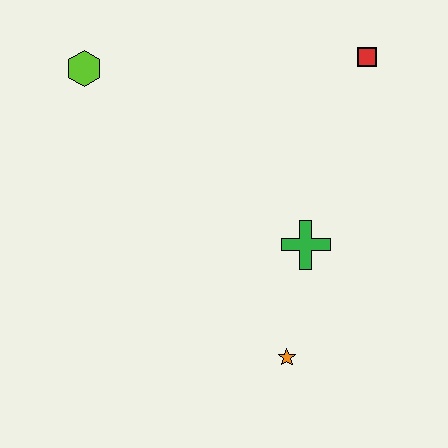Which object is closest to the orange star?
The green cross is closest to the orange star.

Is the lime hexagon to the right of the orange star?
No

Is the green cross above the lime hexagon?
No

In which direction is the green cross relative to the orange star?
The green cross is above the orange star.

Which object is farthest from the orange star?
The lime hexagon is farthest from the orange star.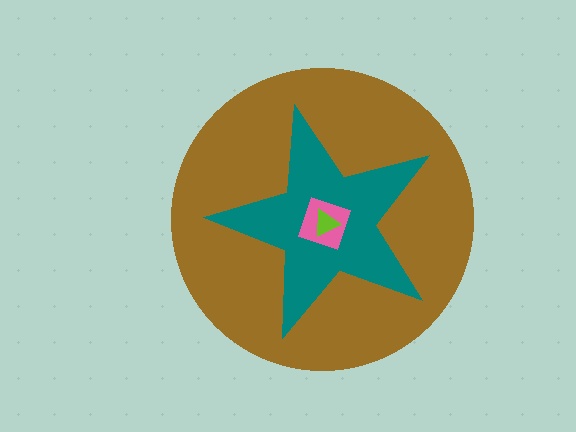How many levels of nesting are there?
4.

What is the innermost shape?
The lime triangle.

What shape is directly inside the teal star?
The pink square.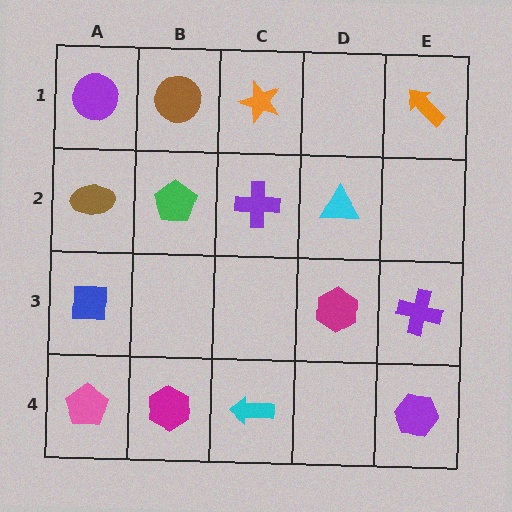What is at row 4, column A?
A pink pentagon.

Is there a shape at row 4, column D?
No, that cell is empty.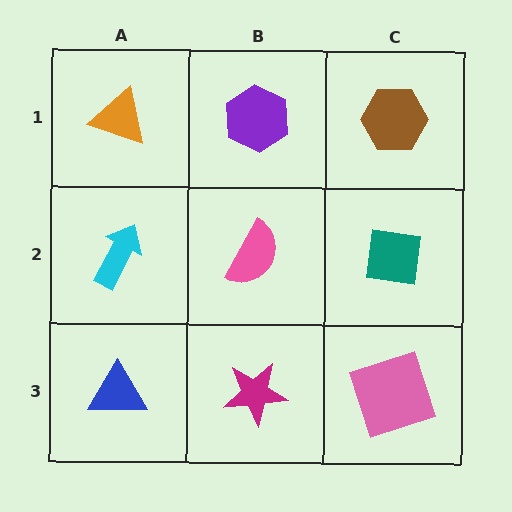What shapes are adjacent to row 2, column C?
A brown hexagon (row 1, column C), a pink square (row 3, column C), a pink semicircle (row 2, column B).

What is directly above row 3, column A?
A cyan arrow.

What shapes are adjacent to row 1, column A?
A cyan arrow (row 2, column A), a purple hexagon (row 1, column B).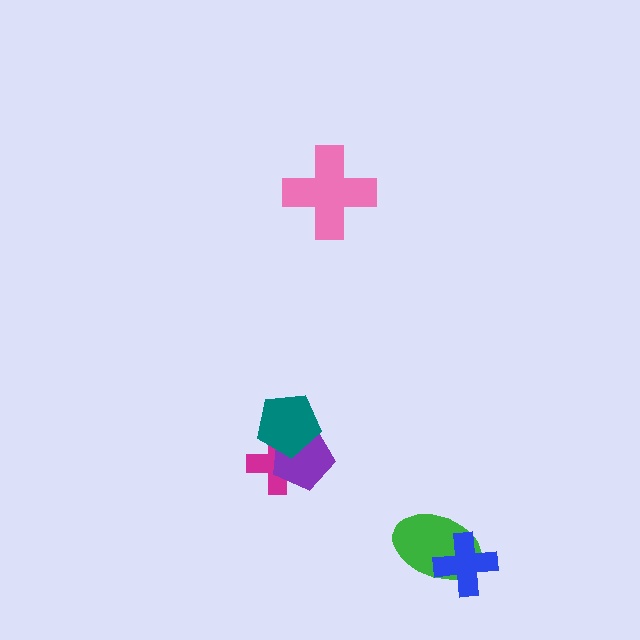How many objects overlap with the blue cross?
1 object overlaps with the blue cross.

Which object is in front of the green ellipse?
The blue cross is in front of the green ellipse.